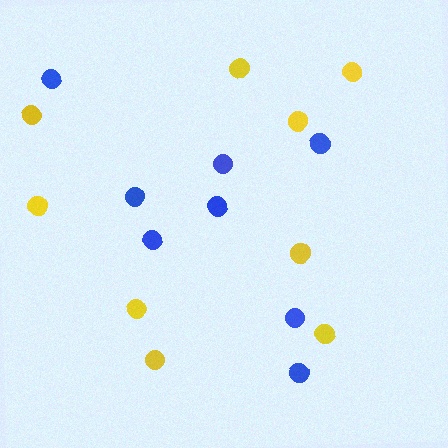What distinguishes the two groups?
There are 2 groups: one group of blue circles (8) and one group of yellow circles (9).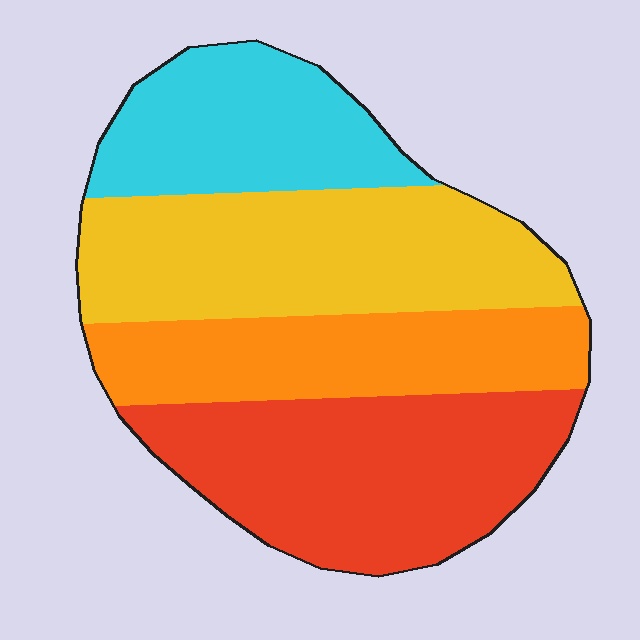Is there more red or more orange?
Red.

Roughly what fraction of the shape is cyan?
Cyan covers about 20% of the shape.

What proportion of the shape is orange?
Orange takes up about one fifth (1/5) of the shape.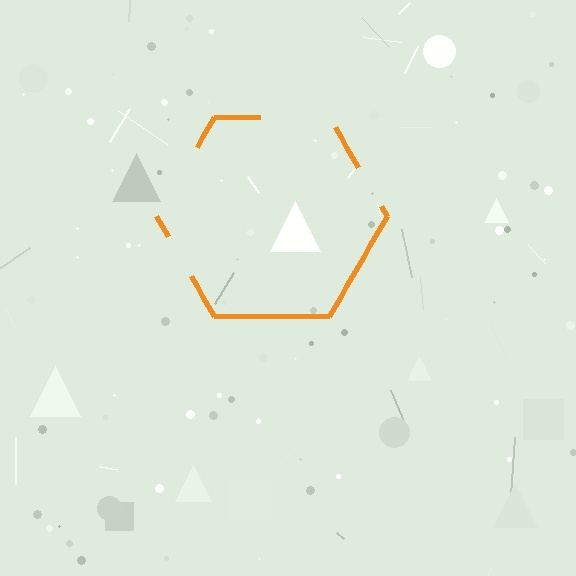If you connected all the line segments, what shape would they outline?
They would outline a hexagon.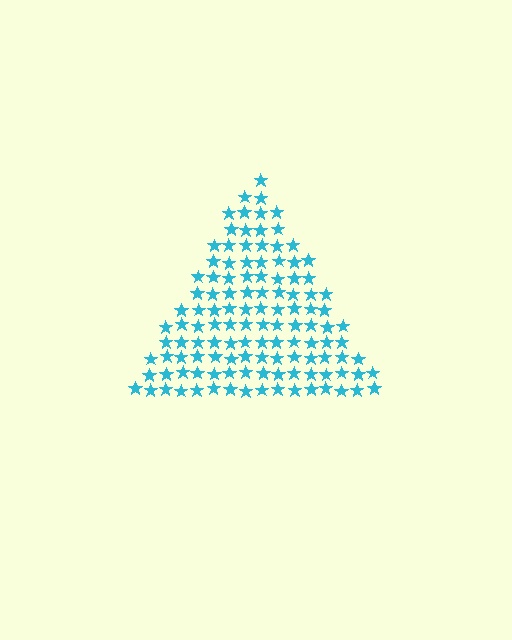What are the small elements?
The small elements are stars.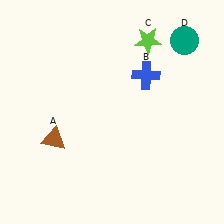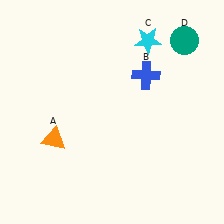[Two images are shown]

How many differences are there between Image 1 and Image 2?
There are 2 differences between the two images.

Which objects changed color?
A changed from brown to orange. C changed from lime to cyan.